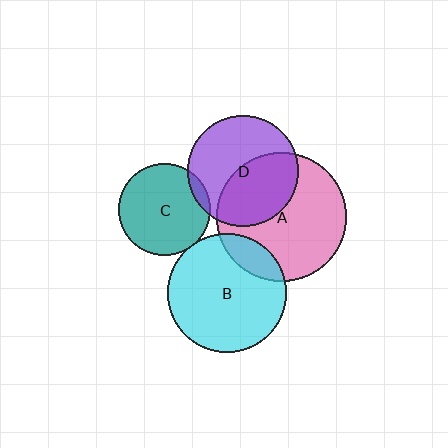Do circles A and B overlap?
Yes.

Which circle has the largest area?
Circle A (pink).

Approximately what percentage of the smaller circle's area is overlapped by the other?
Approximately 15%.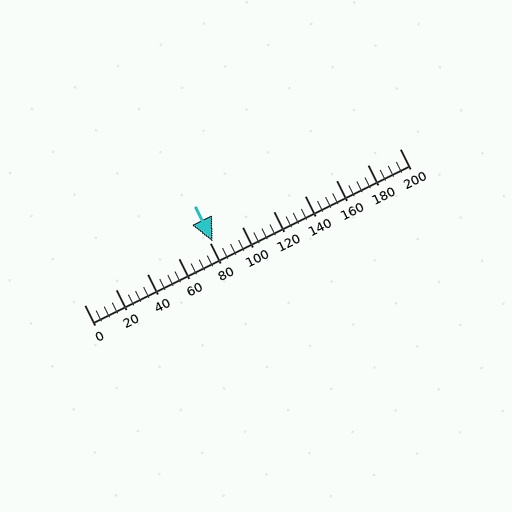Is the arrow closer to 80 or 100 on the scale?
The arrow is closer to 80.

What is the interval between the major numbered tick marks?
The major tick marks are spaced 20 units apart.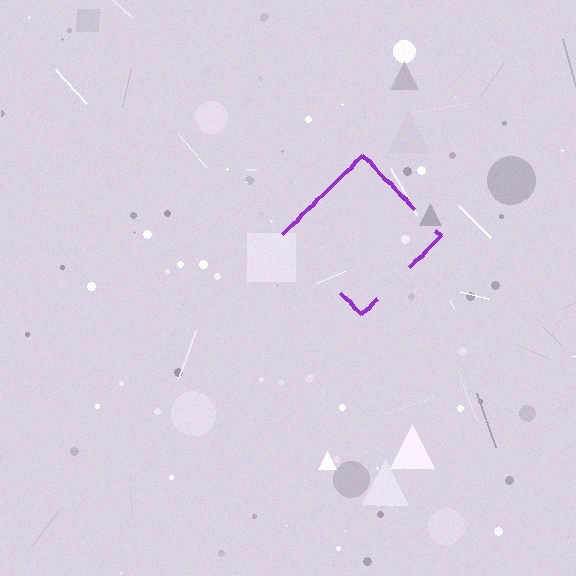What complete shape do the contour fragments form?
The contour fragments form a diamond.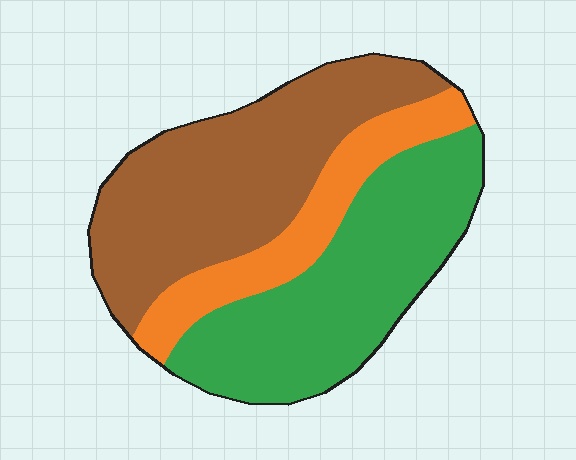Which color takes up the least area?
Orange, at roughly 20%.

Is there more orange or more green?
Green.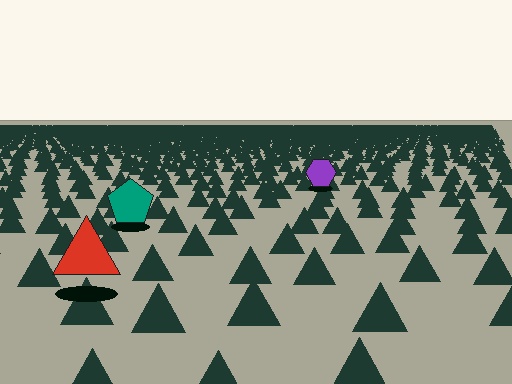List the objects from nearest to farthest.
From nearest to farthest: the red triangle, the teal pentagon, the purple hexagon.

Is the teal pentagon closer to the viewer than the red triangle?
No. The red triangle is closer — you can tell from the texture gradient: the ground texture is coarser near it.